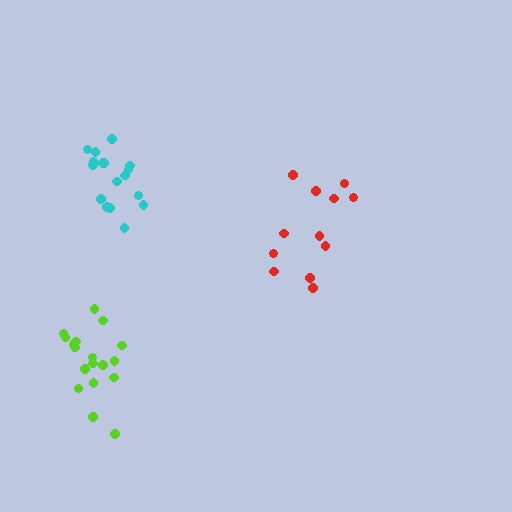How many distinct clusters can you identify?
There are 3 distinct clusters.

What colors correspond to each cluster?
The clusters are colored: cyan, red, lime.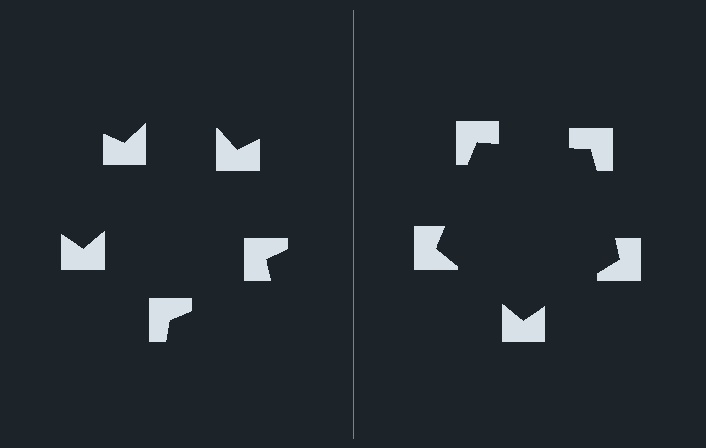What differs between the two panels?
The notched squares are positioned identically on both sides; only the wedge orientations differ. On the right they align to a pentagon; on the left they are misaligned.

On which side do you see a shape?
An illusory pentagon appears on the right side. On the left side the wedge cuts are rotated, so no coherent shape forms.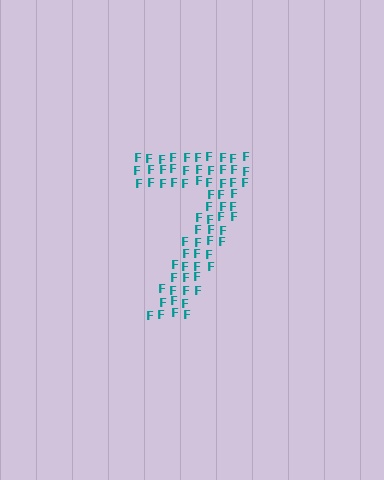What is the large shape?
The large shape is the digit 7.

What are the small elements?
The small elements are letter F's.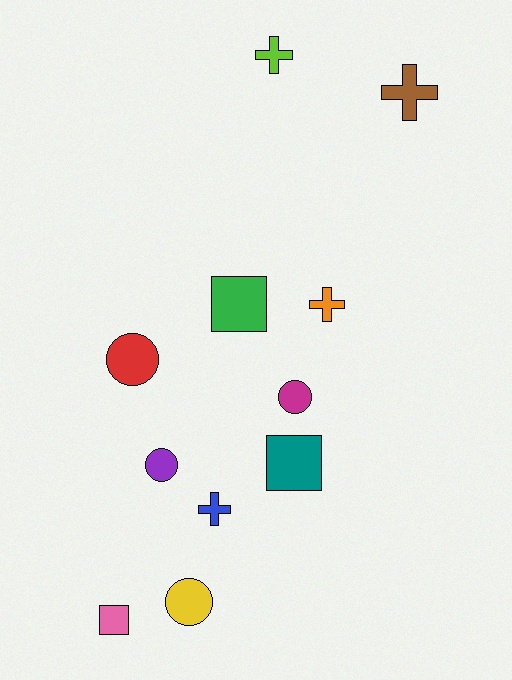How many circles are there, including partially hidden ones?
There are 4 circles.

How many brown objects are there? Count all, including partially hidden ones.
There is 1 brown object.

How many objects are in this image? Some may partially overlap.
There are 11 objects.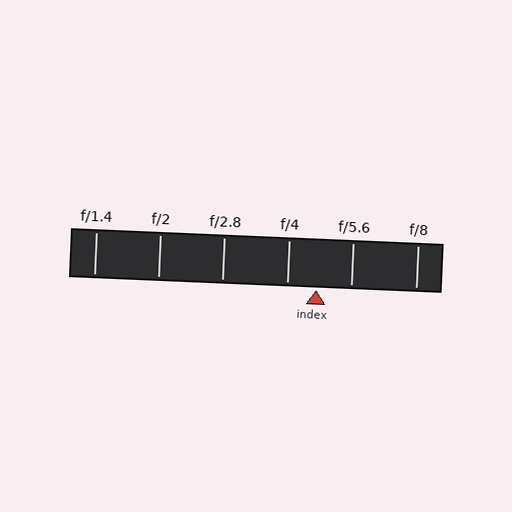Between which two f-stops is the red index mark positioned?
The index mark is between f/4 and f/5.6.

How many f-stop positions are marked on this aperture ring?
There are 6 f-stop positions marked.